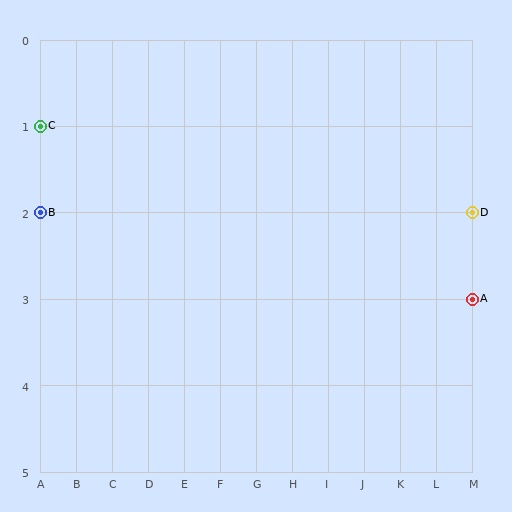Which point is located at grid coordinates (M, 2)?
Point D is at (M, 2).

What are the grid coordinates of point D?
Point D is at grid coordinates (M, 2).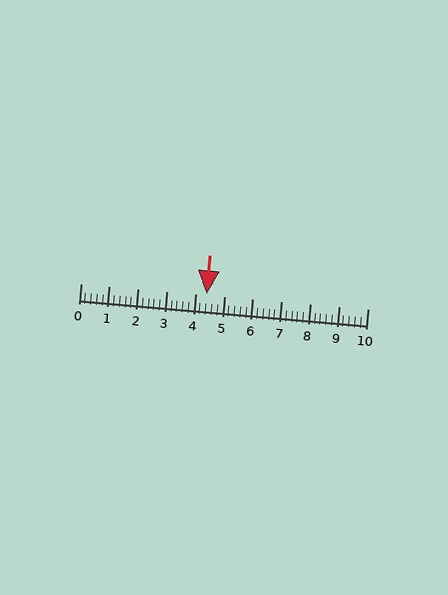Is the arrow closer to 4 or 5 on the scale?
The arrow is closer to 4.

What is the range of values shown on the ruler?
The ruler shows values from 0 to 10.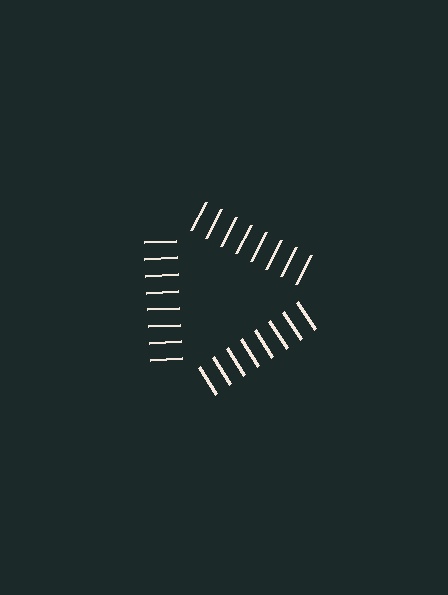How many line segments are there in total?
24 — 8 along each of the 3 edges.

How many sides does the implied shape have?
3 sides — the line-ends trace a triangle.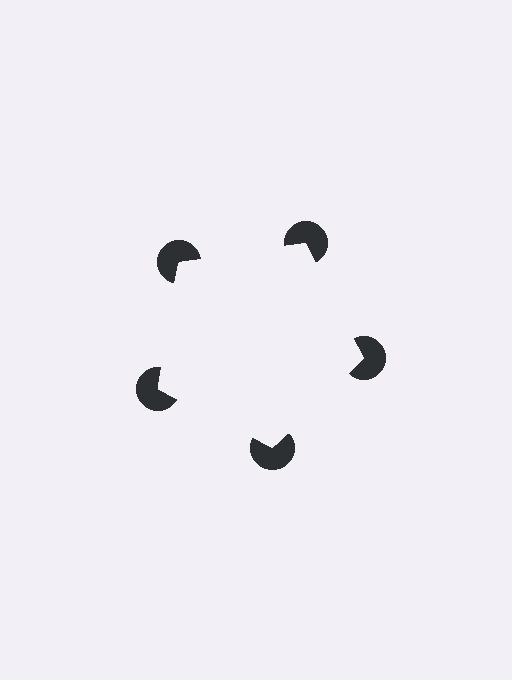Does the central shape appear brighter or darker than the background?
It typically appears slightly brighter than the background, even though no actual brightness change is drawn.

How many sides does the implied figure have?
5 sides.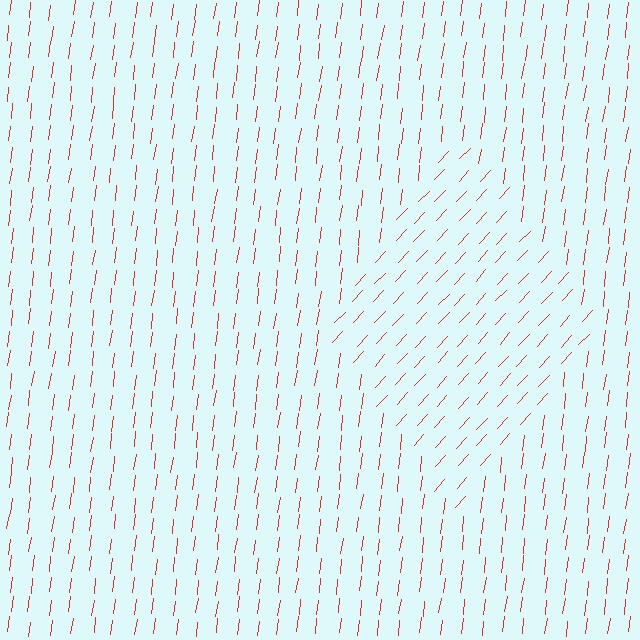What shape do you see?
I see a diamond.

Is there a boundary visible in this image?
Yes, there is a texture boundary formed by a change in line orientation.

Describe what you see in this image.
The image is filled with small red line segments. A diamond region in the image has lines oriented differently from the surrounding lines, creating a visible texture boundary.